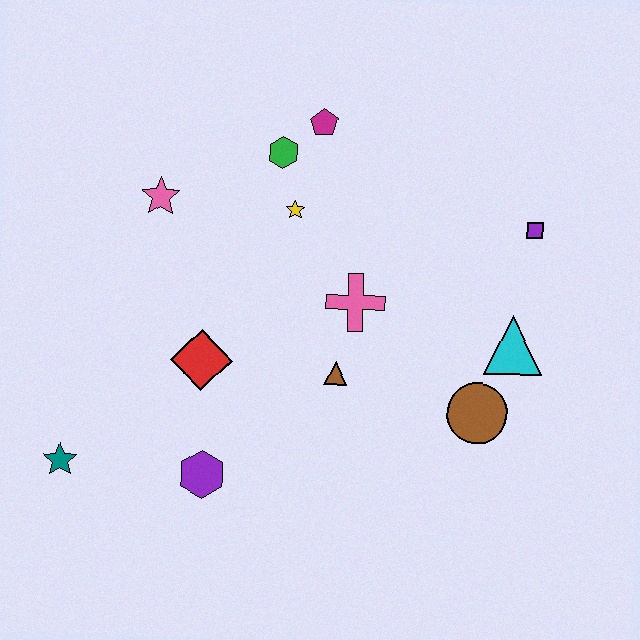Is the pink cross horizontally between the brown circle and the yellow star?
Yes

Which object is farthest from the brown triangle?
The teal star is farthest from the brown triangle.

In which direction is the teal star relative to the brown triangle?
The teal star is to the left of the brown triangle.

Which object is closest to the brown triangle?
The pink cross is closest to the brown triangle.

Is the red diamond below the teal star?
No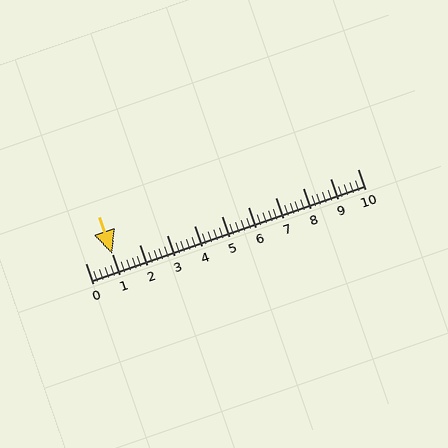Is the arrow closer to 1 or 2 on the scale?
The arrow is closer to 1.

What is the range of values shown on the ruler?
The ruler shows values from 0 to 10.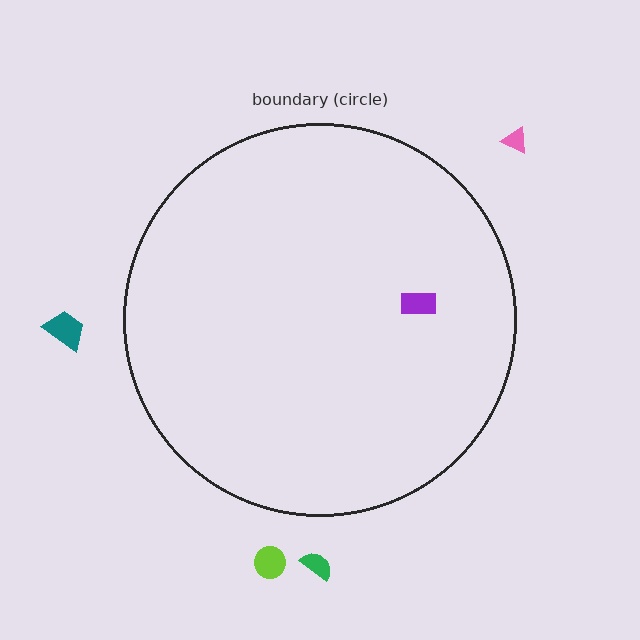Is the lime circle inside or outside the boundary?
Outside.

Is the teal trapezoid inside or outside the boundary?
Outside.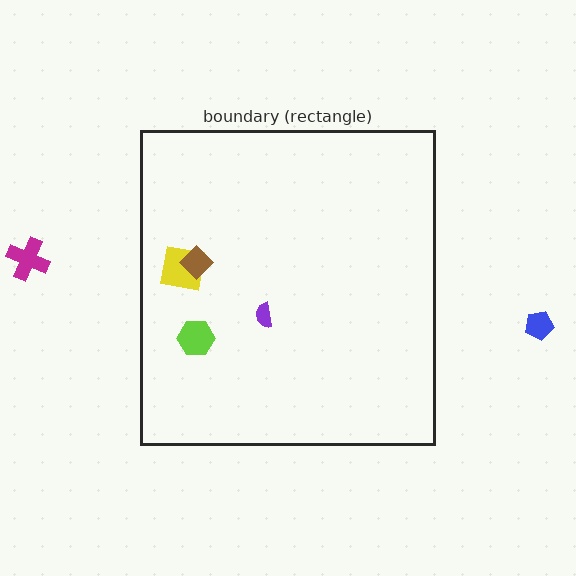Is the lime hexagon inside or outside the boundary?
Inside.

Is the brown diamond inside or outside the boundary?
Inside.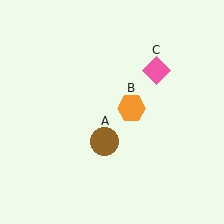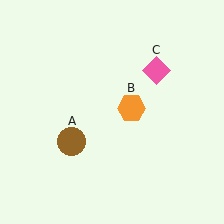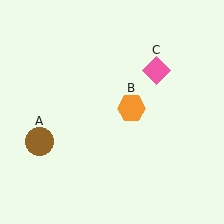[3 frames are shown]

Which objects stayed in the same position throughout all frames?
Orange hexagon (object B) and pink diamond (object C) remained stationary.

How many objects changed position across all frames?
1 object changed position: brown circle (object A).